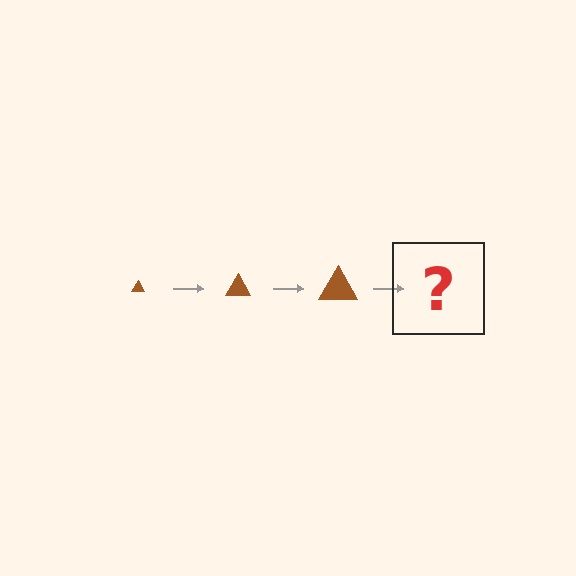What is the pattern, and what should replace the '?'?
The pattern is that the triangle gets progressively larger each step. The '?' should be a brown triangle, larger than the previous one.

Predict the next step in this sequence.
The next step is a brown triangle, larger than the previous one.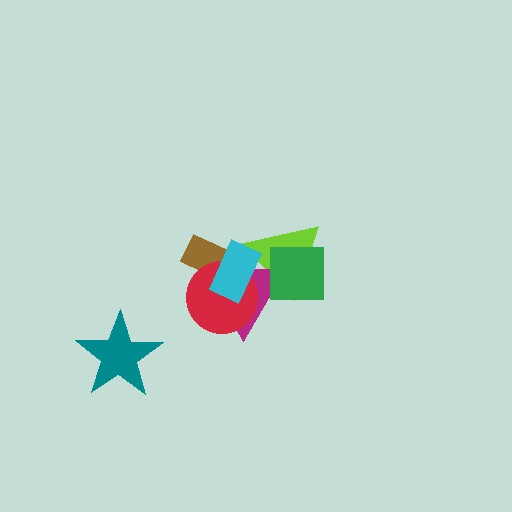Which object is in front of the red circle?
The cyan rectangle is in front of the red circle.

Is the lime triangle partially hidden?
Yes, it is partially covered by another shape.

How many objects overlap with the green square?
2 objects overlap with the green square.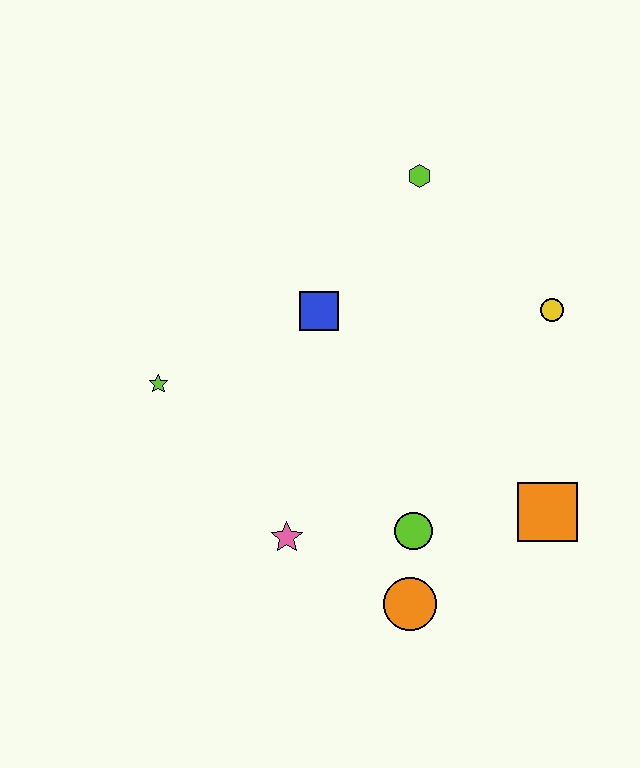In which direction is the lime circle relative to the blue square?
The lime circle is below the blue square.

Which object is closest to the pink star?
The lime circle is closest to the pink star.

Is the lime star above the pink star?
Yes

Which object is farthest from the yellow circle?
The lime star is farthest from the yellow circle.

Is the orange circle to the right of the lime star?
Yes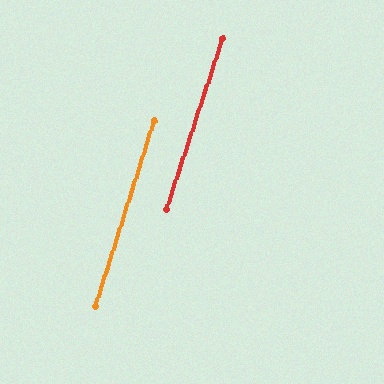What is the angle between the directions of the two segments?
Approximately 1 degree.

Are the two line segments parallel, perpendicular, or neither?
Parallel — their directions differ by only 1.1°.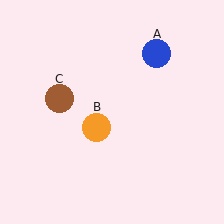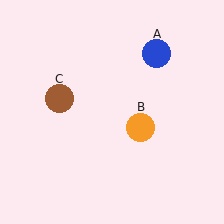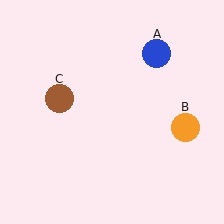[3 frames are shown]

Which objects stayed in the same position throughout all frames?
Blue circle (object A) and brown circle (object C) remained stationary.